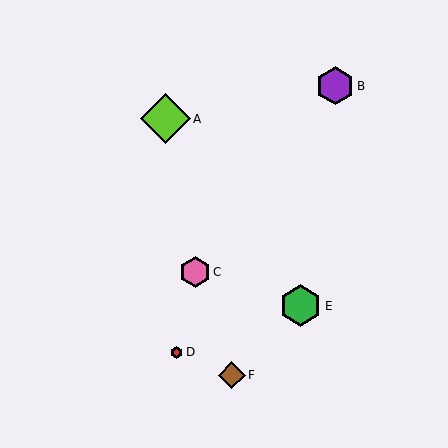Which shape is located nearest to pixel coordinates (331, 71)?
The purple hexagon (labeled B) at (335, 86) is nearest to that location.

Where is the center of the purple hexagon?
The center of the purple hexagon is at (335, 86).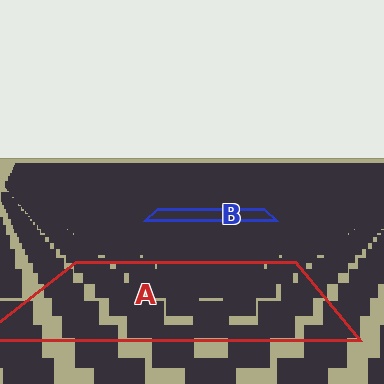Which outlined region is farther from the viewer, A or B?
Region B is farther from the viewer — the texture elements inside it appear smaller and more densely packed.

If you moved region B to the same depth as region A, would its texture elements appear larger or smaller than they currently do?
They would appear larger. At a closer depth, the same texture elements are projected at a bigger on-screen size.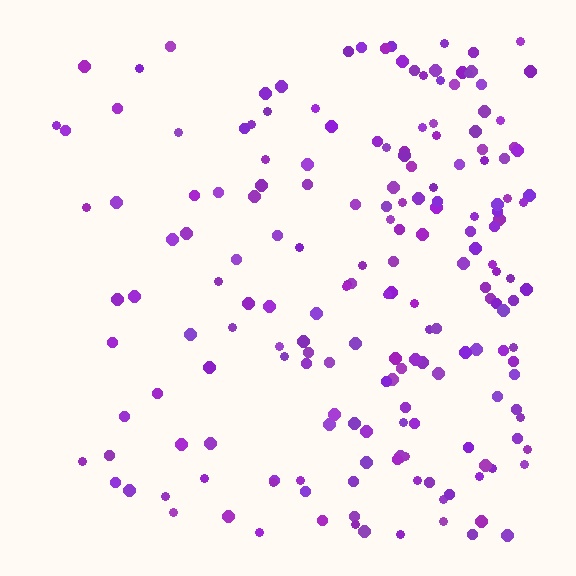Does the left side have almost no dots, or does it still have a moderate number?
Still a moderate number, just noticeably fewer than the right.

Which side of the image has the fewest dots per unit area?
The left.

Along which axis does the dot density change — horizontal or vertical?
Horizontal.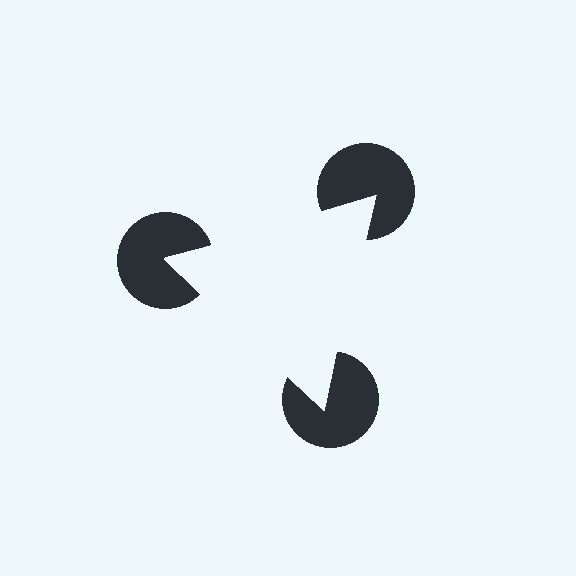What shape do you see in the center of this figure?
An illusory triangle — its edges are inferred from the aligned wedge cuts in the pac-man discs, not physically drawn.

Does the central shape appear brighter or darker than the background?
It typically appears slightly brighter than the background, even though no actual brightness change is drawn.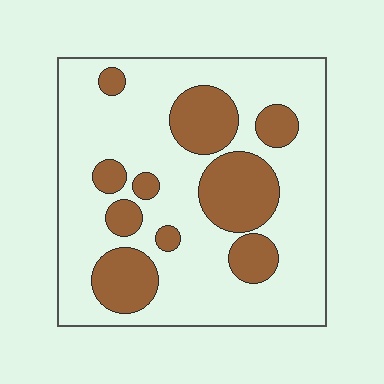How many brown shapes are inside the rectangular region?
10.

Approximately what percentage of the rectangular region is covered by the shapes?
Approximately 30%.